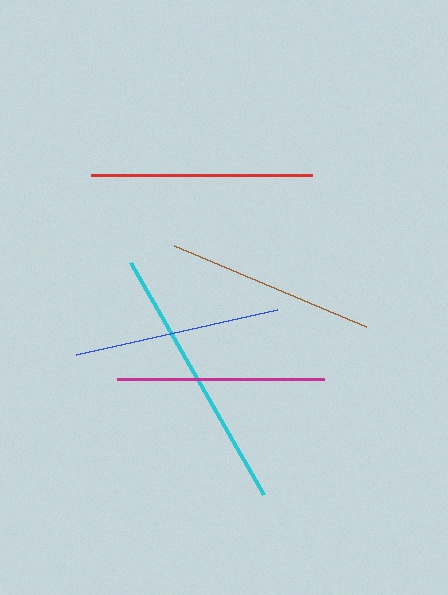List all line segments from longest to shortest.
From longest to shortest: cyan, red, brown, magenta, blue.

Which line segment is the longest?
The cyan line is the longest at approximately 268 pixels.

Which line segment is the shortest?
The blue line is the shortest at approximately 205 pixels.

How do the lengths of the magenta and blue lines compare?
The magenta and blue lines are approximately the same length.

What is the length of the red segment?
The red segment is approximately 221 pixels long.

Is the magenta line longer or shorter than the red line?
The red line is longer than the magenta line.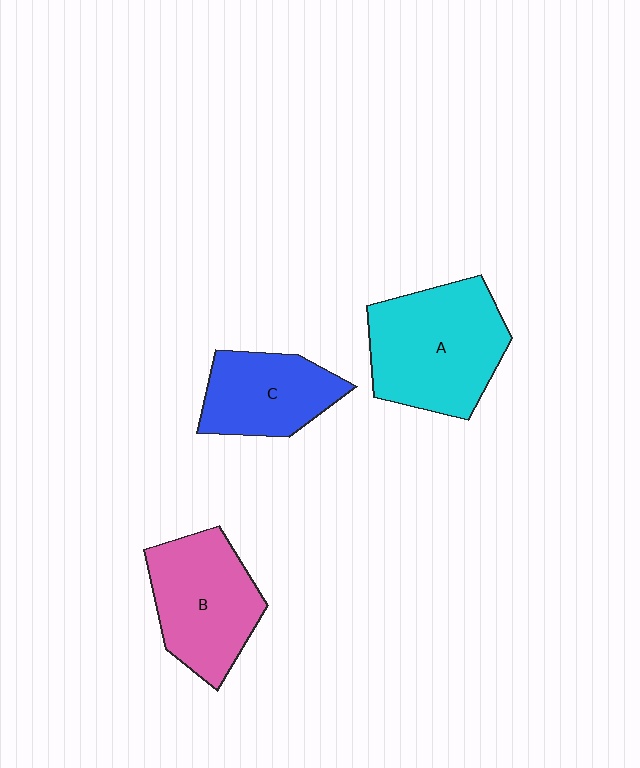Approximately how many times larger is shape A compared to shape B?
Approximately 1.2 times.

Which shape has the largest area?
Shape A (cyan).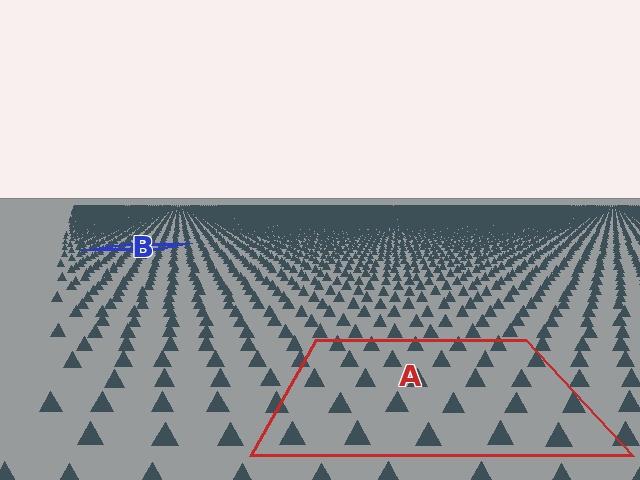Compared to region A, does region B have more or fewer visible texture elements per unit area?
Region B has more texture elements per unit area — they are packed more densely because it is farther away.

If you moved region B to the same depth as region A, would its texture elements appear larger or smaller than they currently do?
They would appear larger. At a closer depth, the same texture elements are projected at a bigger on-screen size.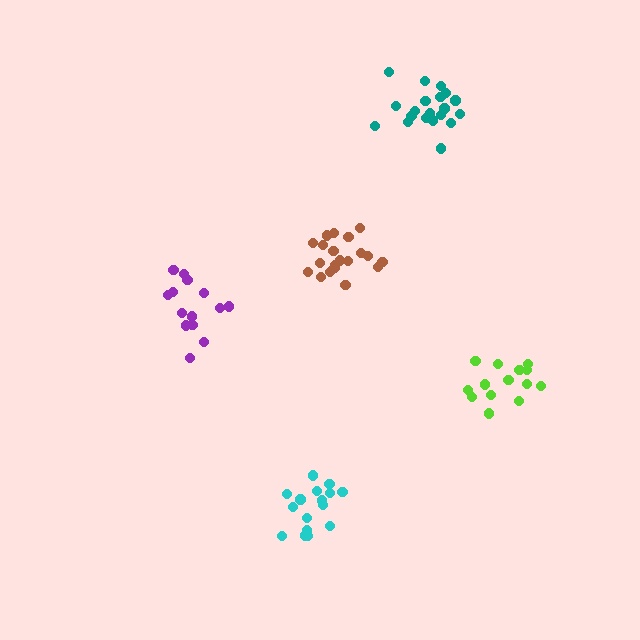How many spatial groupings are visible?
There are 5 spatial groupings.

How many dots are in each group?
Group 1: 17 dots, Group 2: 20 dots, Group 3: 14 dots, Group 4: 14 dots, Group 5: 20 dots (85 total).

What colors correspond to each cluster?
The clusters are colored: cyan, brown, purple, lime, teal.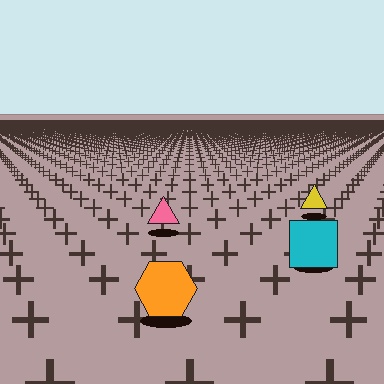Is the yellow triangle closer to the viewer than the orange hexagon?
No. The orange hexagon is closer — you can tell from the texture gradient: the ground texture is coarser near it.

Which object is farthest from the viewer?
The yellow triangle is farthest from the viewer. It appears smaller and the ground texture around it is denser.